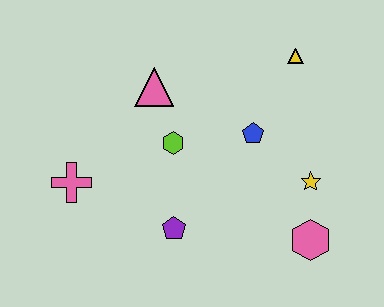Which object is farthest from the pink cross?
The yellow triangle is farthest from the pink cross.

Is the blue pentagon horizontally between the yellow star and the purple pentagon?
Yes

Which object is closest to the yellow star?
The pink hexagon is closest to the yellow star.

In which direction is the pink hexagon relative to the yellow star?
The pink hexagon is below the yellow star.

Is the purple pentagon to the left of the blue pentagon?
Yes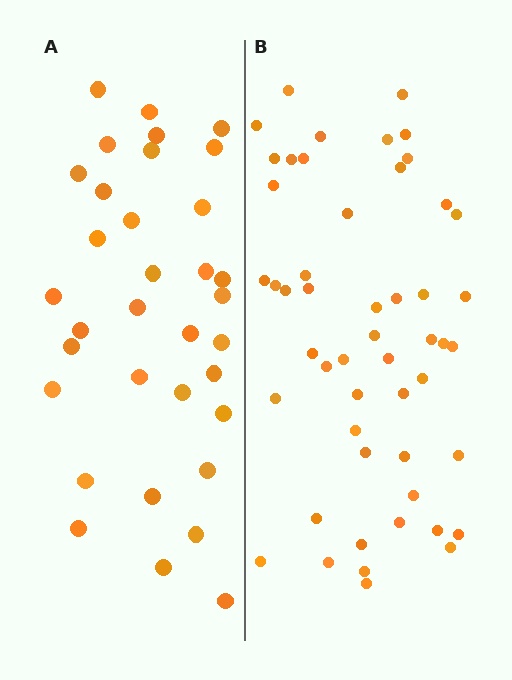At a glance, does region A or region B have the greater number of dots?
Region B (the right region) has more dots.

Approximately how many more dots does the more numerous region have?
Region B has approximately 15 more dots than region A.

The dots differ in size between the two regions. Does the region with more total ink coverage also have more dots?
No. Region A has more total ink coverage because its dots are larger, but region B actually contains more individual dots. Total area can be misleading — the number of items is what matters here.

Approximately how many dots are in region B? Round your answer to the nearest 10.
About 50 dots. (The exact count is 51, which rounds to 50.)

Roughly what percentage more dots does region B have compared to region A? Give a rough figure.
About 50% more.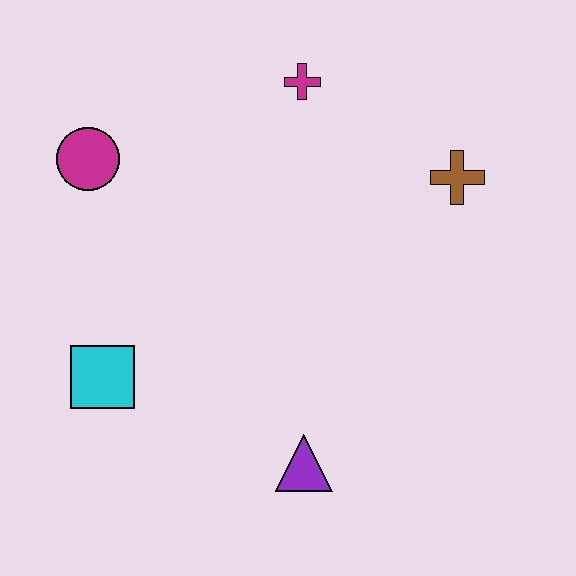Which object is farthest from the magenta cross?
The purple triangle is farthest from the magenta cross.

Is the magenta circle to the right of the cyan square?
No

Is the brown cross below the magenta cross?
Yes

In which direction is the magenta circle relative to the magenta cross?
The magenta circle is to the left of the magenta cross.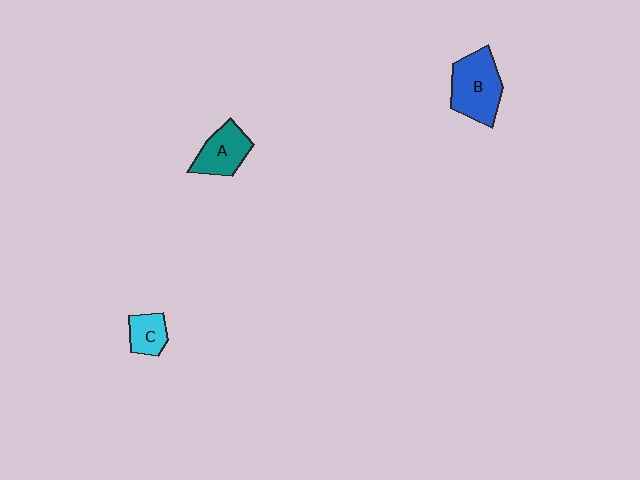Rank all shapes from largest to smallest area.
From largest to smallest: B (blue), A (teal), C (cyan).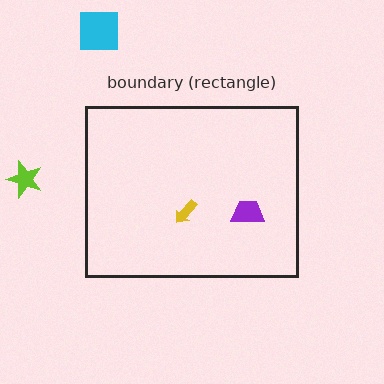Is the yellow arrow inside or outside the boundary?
Inside.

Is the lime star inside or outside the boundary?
Outside.